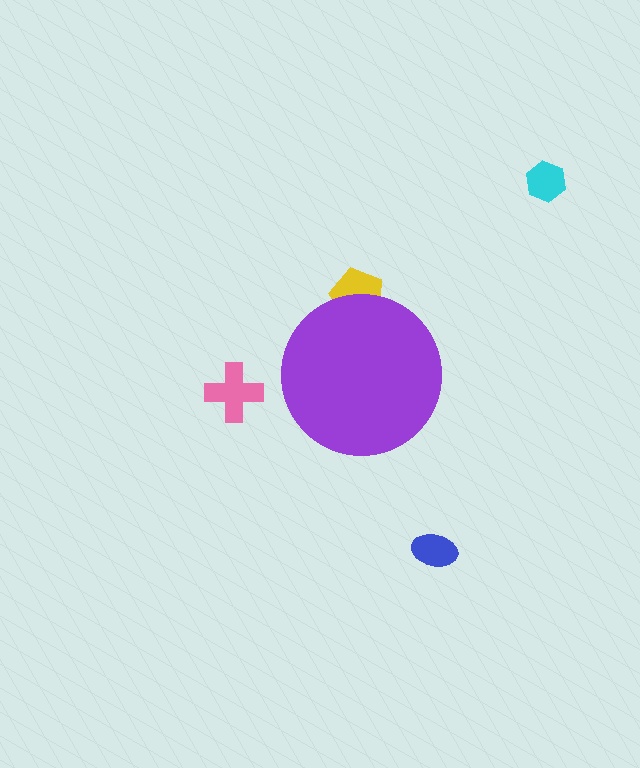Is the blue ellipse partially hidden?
No, the blue ellipse is fully visible.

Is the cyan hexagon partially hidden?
No, the cyan hexagon is fully visible.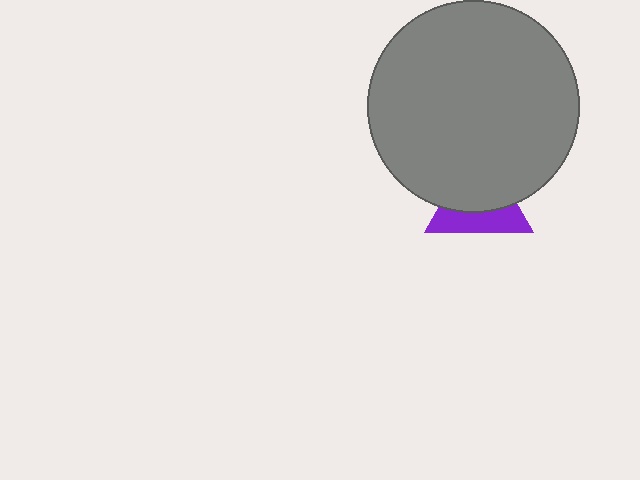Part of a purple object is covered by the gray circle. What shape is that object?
It is a triangle.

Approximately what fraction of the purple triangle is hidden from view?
Roughly 58% of the purple triangle is hidden behind the gray circle.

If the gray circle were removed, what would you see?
You would see the complete purple triangle.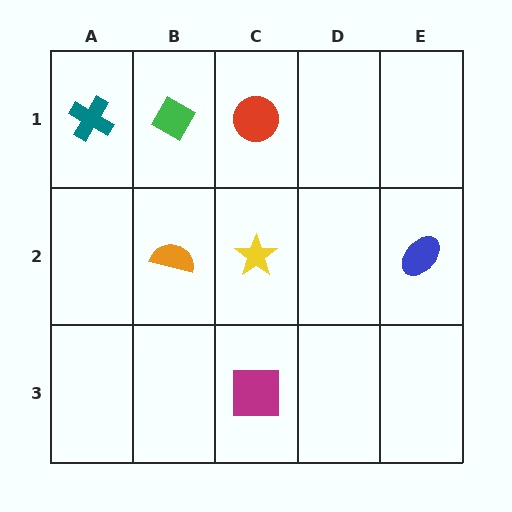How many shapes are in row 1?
3 shapes.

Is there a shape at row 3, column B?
No, that cell is empty.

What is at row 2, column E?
A blue ellipse.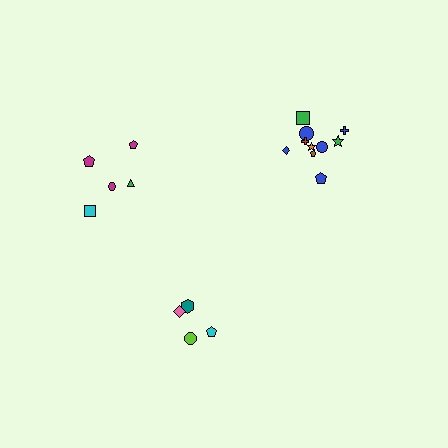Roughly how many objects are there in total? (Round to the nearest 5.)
Roughly 20 objects in total.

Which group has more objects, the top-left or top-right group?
The top-right group.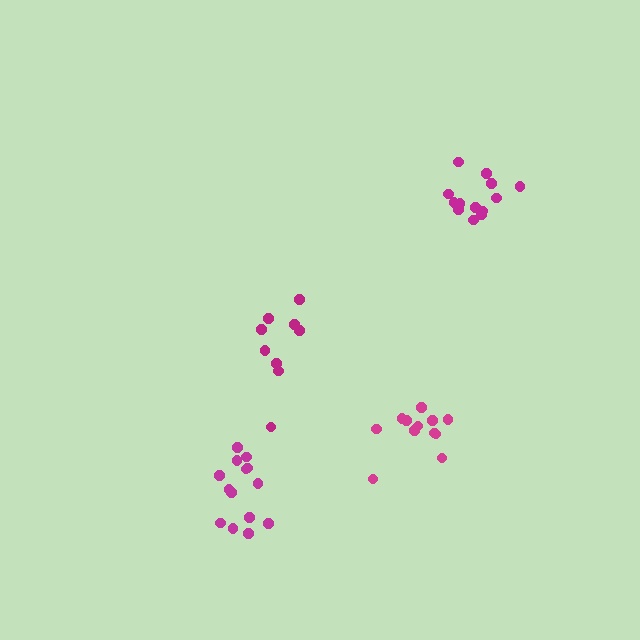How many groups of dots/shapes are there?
There are 4 groups.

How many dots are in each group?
Group 1: 12 dots, Group 2: 9 dots, Group 3: 14 dots, Group 4: 13 dots (48 total).